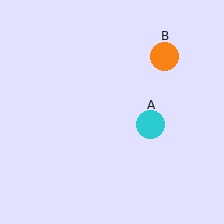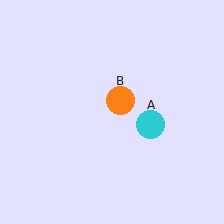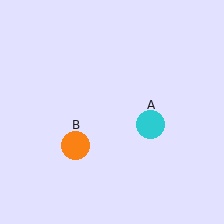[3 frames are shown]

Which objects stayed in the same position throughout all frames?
Cyan circle (object A) remained stationary.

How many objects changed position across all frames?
1 object changed position: orange circle (object B).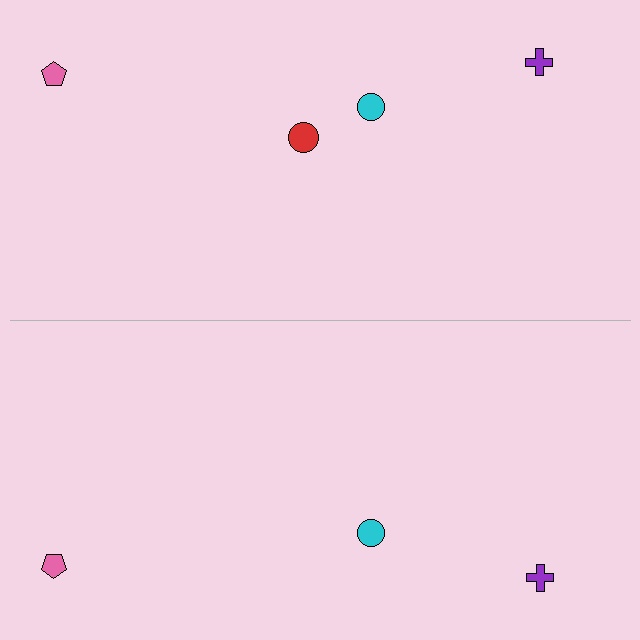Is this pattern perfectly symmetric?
No, the pattern is not perfectly symmetric. A red circle is missing from the bottom side.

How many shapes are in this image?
There are 7 shapes in this image.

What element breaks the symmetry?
A red circle is missing from the bottom side.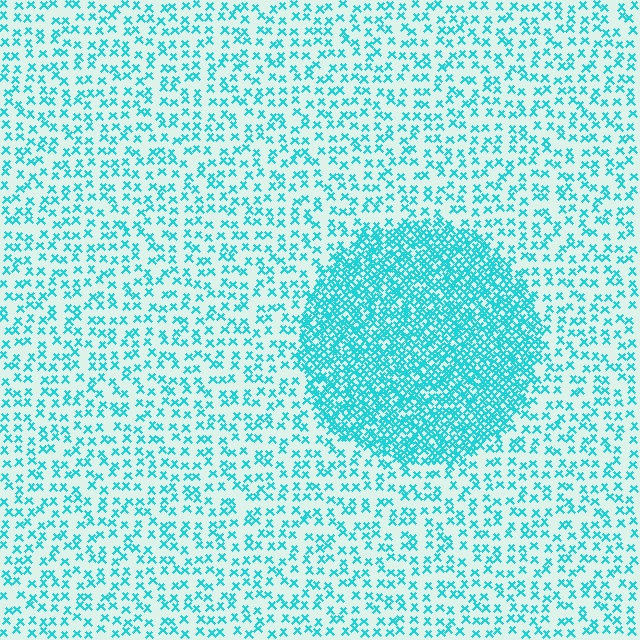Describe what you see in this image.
The image contains small cyan elements arranged at two different densities. A circle-shaped region is visible where the elements are more densely packed than the surrounding area.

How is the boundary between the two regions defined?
The boundary is defined by a change in element density (approximately 2.8x ratio). All elements are the same color, size, and shape.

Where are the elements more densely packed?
The elements are more densely packed inside the circle boundary.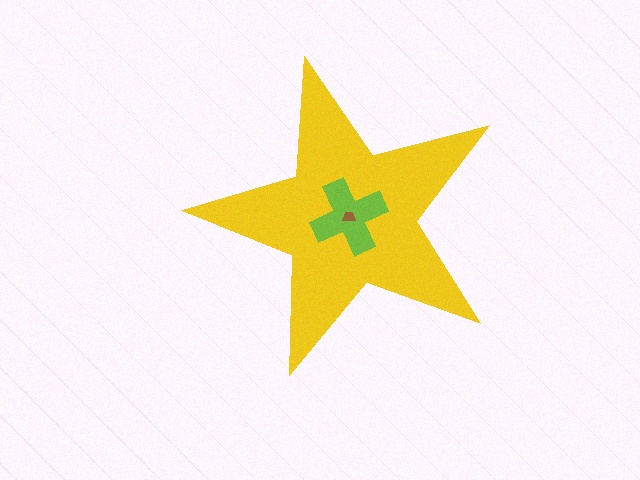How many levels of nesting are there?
3.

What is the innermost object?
The brown trapezoid.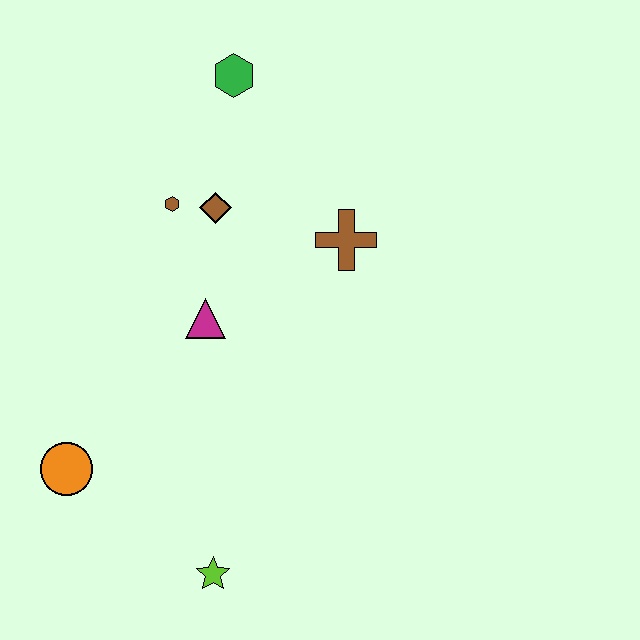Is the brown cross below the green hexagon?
Yes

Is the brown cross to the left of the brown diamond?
No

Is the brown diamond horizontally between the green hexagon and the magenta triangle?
Yes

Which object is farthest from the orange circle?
The green hexagon is farthest from the orange circle.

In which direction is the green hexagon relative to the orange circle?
The green hexagon is above the orange circle.